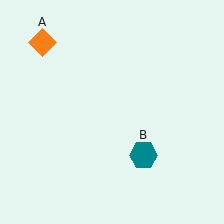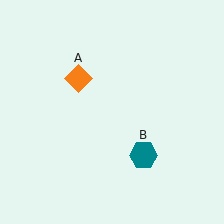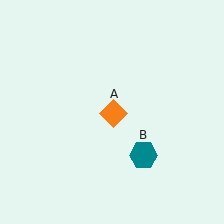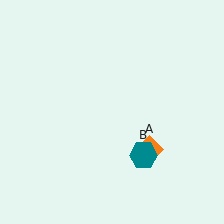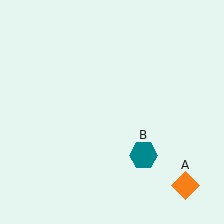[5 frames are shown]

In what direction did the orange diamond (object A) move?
The orange diamond (object A) moved down and to the right.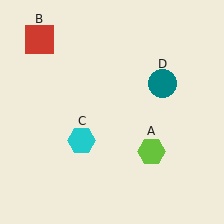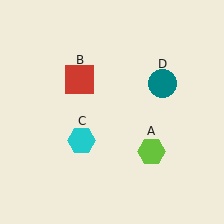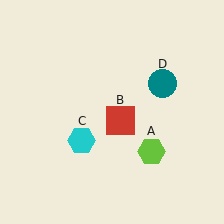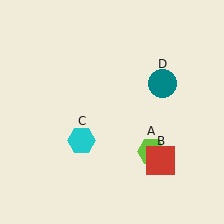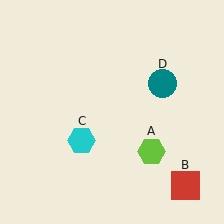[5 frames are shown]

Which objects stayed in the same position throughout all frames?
Lime hexagon (object A) and cyan hexagon (object C) and teal circle (object D) remained stationary.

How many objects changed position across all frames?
1 object changed position: red square (object B).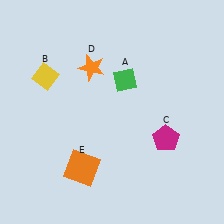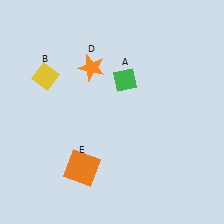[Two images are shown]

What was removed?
The magenta pentagon (C) was removed in Image 2.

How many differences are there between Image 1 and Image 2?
There is 1 difference between the two images.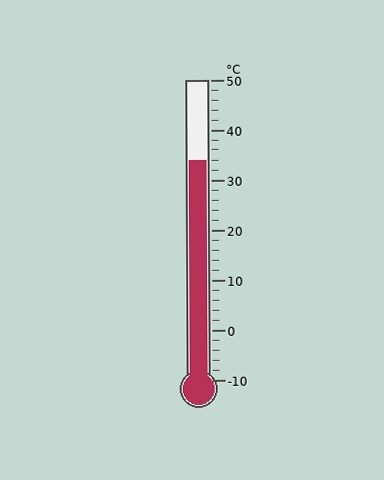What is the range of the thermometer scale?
The thermometer scale ranges from -10°C to 50°C.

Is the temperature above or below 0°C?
The temperature is above 0°C.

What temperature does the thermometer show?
The thermometer shows approximately 34°C.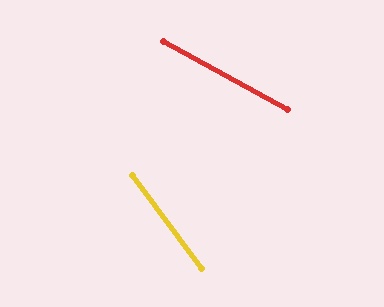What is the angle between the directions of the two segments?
Approximately 25 degrees.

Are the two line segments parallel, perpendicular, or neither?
Neither parallel nor perpendicular — they differ by about 25°.